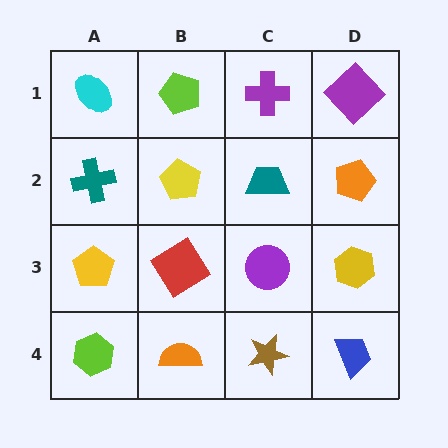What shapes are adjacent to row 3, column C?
A teal trapezoid (row 2, column C), a brown star (row 4, column C), a red diamond (row 3, column B), a yellow hexagon (row 3, column D).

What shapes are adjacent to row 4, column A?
A yellow pentagon (row 3, column A), an orange semicircle (row 4, column B).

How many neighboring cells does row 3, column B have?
4.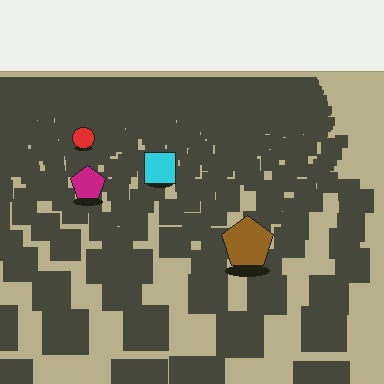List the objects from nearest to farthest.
From nearest to farthest: the brown pentagon, the magenta pentagon, the cyan square, the red circle.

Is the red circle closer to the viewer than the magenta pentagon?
No. The magenta pentagon is closer — you can tell from the texture gradient: the ground texture is coarser near it.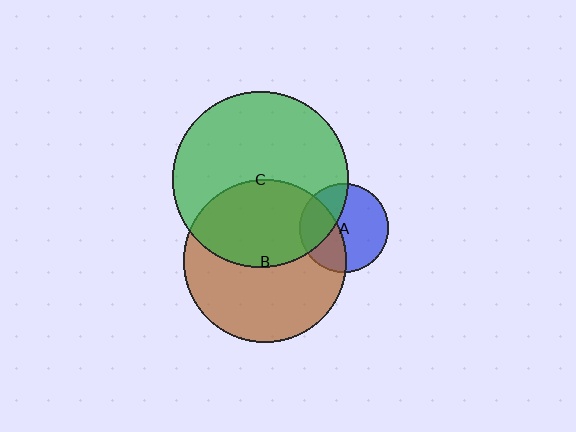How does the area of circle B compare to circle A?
Approximately 3.3 times.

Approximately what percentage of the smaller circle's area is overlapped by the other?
Approximately 40%.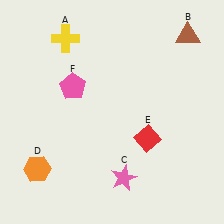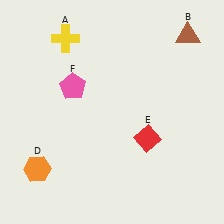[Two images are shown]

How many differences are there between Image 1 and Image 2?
There is 1 difference between the two images.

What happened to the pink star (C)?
The pink star (C) was removed in Image 2. It was in the bottom-right area of Image 1.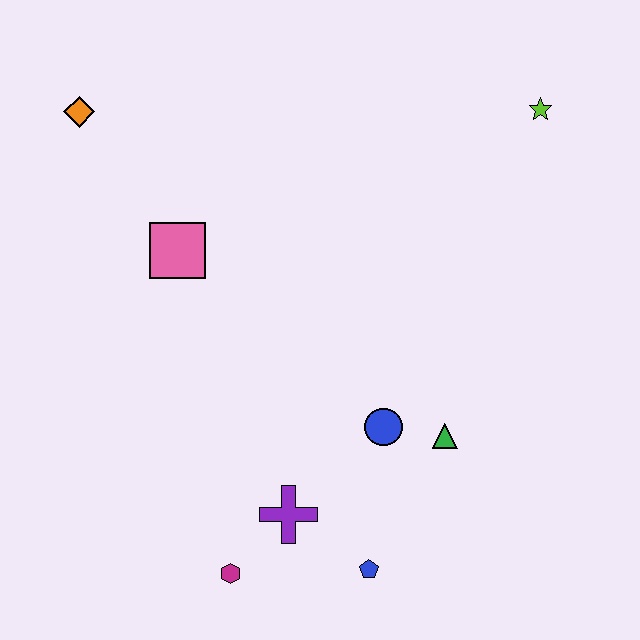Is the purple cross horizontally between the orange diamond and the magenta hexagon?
No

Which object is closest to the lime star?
The green triangle is closest to the lime star.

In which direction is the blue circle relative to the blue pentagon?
The blue circle is above the blue pentagon.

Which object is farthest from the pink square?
The lime star is farthest from the pink square.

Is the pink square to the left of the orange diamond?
No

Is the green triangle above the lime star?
No